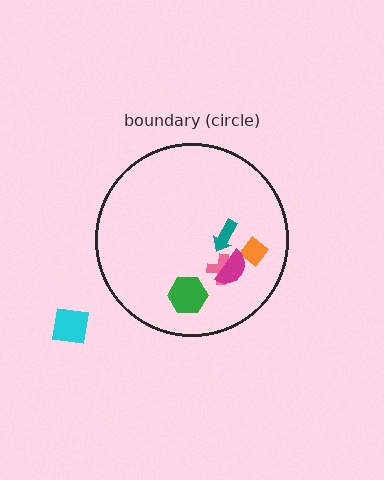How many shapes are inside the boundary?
5 inside, 1 outside.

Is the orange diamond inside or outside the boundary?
Inside.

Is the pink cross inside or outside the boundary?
Inside.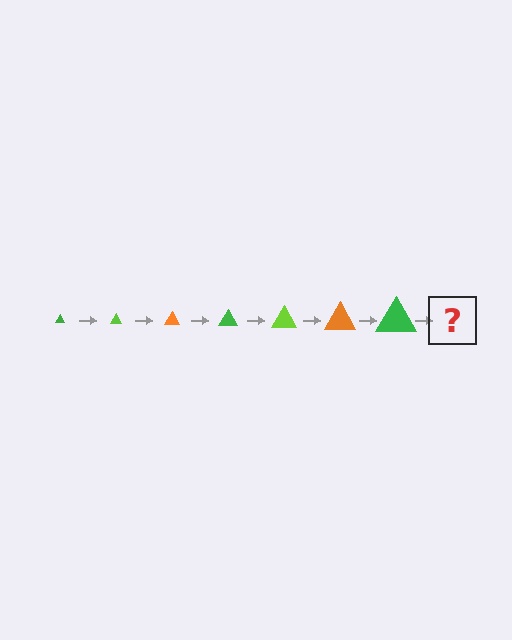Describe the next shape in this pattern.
It should be a lime triangle, larger than the previous one.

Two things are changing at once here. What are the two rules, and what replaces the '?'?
The two rules are that the triangle grows larger each step and the color cycles through green, lime, and orange. The '?' should be a lime triangle, larger than the previous one.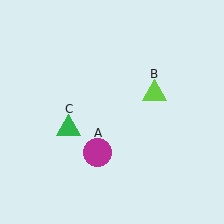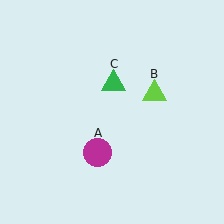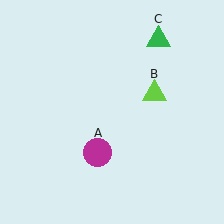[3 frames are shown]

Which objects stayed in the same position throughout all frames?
Magenta circle (object A) and lime triangle (object B) remained stationary.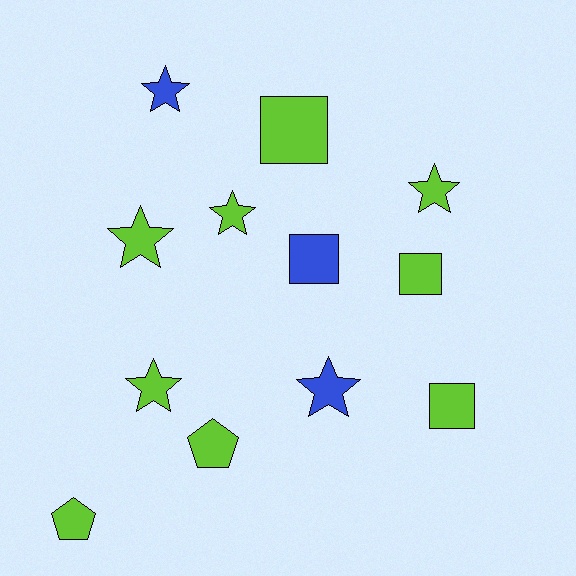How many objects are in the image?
There are 12 objects.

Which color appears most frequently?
Lime, with 9 objects.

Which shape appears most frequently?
Star, with 6 objects.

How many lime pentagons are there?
There are 2 lime pentagons.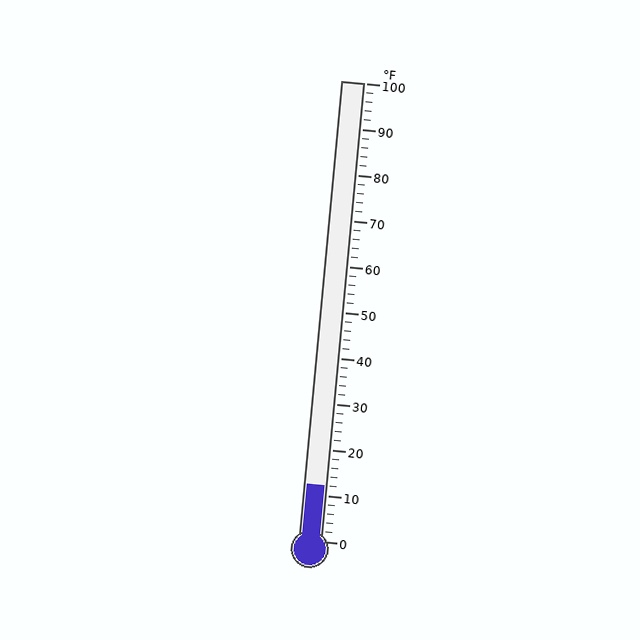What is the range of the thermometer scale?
The thermometer scale ranges from 0°F to 100°F.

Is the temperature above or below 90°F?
The temperature is below 90°F.